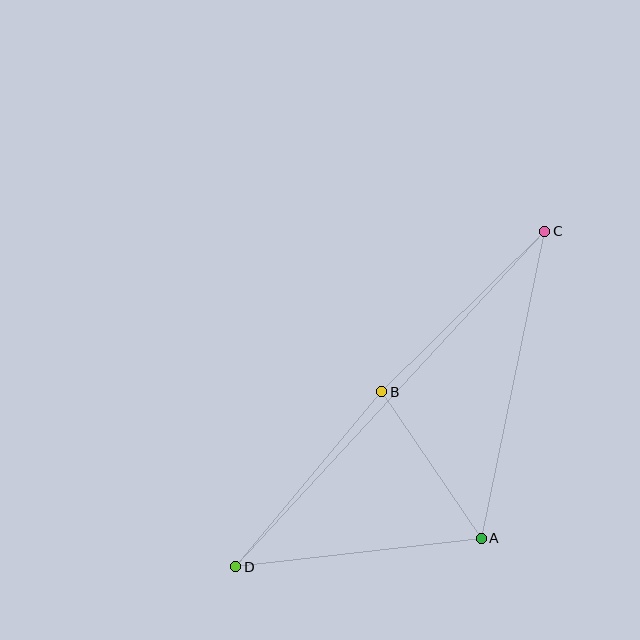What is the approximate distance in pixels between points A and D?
The distance between A and D is approximately 247 pixels.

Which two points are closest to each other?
Points A and B are closest to each other.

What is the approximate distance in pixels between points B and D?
The distance between B and D is approximately 228 pixels.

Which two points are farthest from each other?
Points C and D are farthest from each other.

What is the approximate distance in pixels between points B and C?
The distance between B and C is approximately 229 pixels.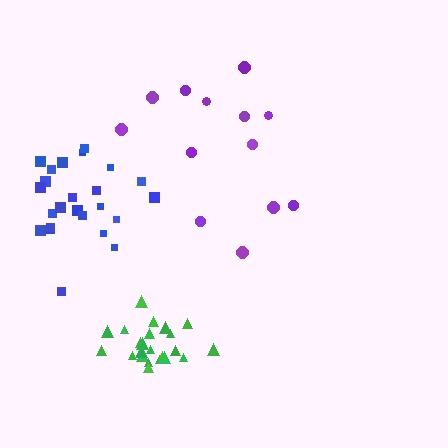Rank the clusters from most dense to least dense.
green, blue, purple.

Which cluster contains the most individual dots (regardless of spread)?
Blue (24).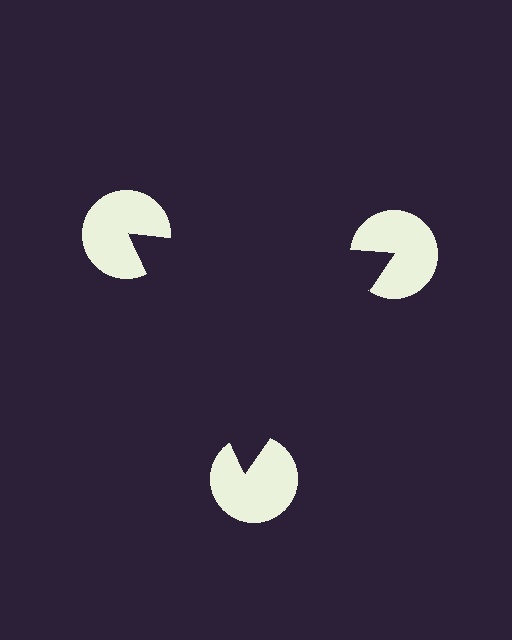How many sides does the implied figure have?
3 sides.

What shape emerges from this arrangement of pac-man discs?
An illusory triangle — its edges are inferred from the aligned wedge cuts in the pac-man discs, not physically drawn.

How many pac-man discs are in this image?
There are 3 — one at each vertex of the illusory triangle.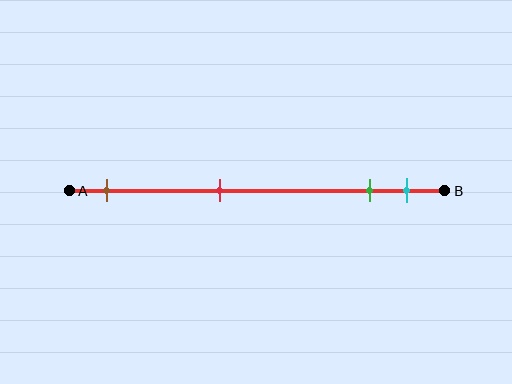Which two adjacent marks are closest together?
The green and cyan marks are the closest adjacent pair.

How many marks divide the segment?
There are 4 marks dividing the segment.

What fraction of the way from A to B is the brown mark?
The brown mark is approximately 10% (0.1) of the way from A to B.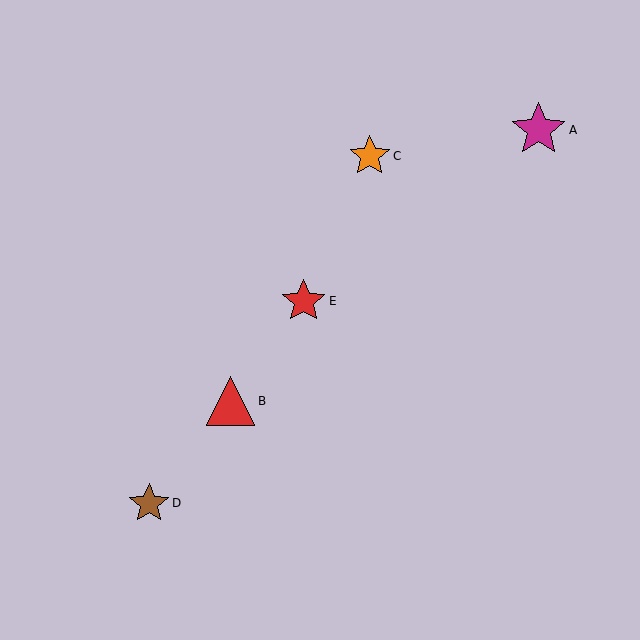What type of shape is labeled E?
Shape E is a red star.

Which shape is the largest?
The magenta star (labeled A) is the largest.